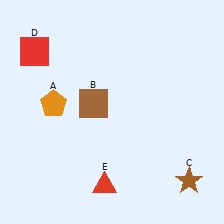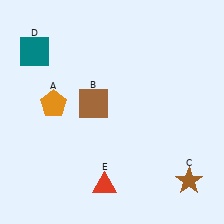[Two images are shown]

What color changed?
The square (D) changed from red in Image 1 to teal in Image 2.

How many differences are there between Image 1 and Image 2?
There is 1 difference between the two images.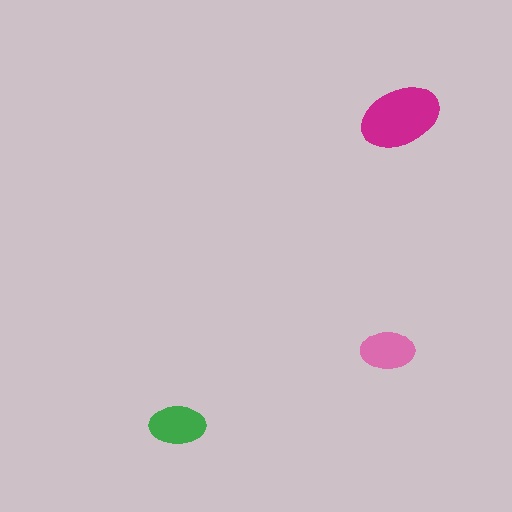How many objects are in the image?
There are 3 objects in the image.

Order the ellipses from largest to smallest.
the magenta one, the green one, the pink one.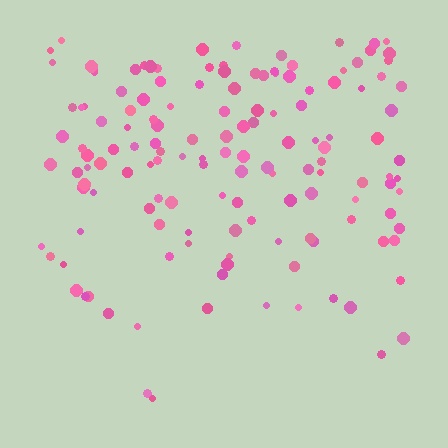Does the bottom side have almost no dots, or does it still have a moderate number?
Still a moderate number, just noticeably fewer than the top.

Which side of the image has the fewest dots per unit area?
The bottom.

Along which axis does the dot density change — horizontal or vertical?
Vertical.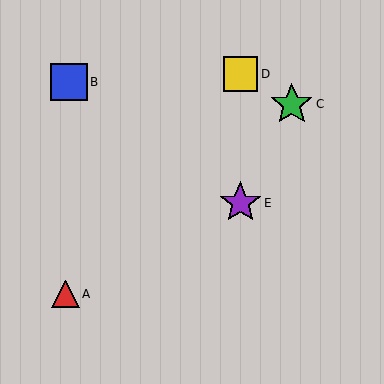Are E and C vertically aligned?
No, E is at x≈240 and C is at x≈292.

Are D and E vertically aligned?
Yes, both are at x≈240.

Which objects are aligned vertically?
Objects D, E are aligned vertically.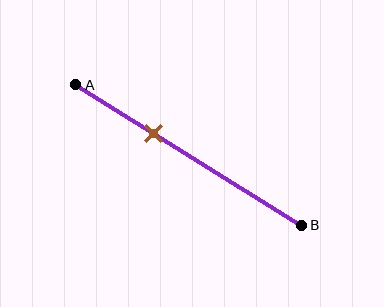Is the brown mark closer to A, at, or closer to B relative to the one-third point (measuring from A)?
The brown mark is approximately at the one-third point of segment AB.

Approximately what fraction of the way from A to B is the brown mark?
The brown mark is approximately 35% of the way from A to B.